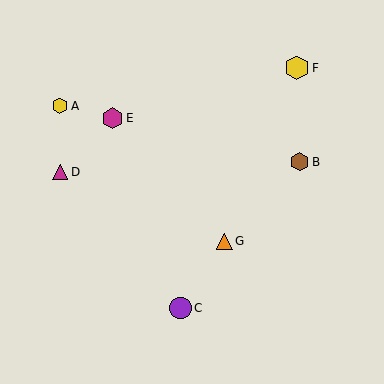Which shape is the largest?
The yellow hexagon (labeled F) is the largest.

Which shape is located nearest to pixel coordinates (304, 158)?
The brown hexagon (labeled B) at (300, 162) is nearest to that location.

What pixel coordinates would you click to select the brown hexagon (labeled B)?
Click at (300, 162) to select the brown hexagon B.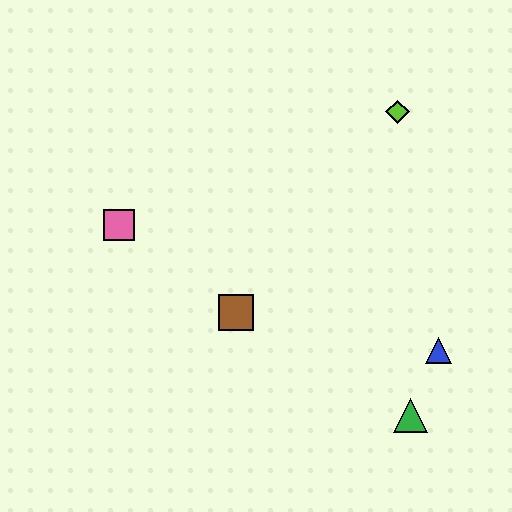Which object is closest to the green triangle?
The blue triangle is closest to the green triangle.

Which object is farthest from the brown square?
The lime diamond is farthest from the brown square.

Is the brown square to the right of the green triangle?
No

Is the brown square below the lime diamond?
Yes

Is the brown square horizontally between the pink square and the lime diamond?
Yes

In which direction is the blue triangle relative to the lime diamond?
The blue triangle is below the lime diamond.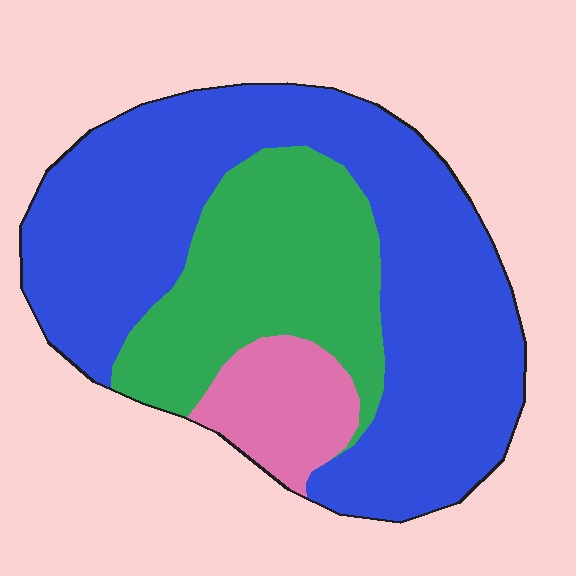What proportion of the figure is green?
Green covers 28% of the figure.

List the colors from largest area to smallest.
From largest to smallest: blue, green, pink.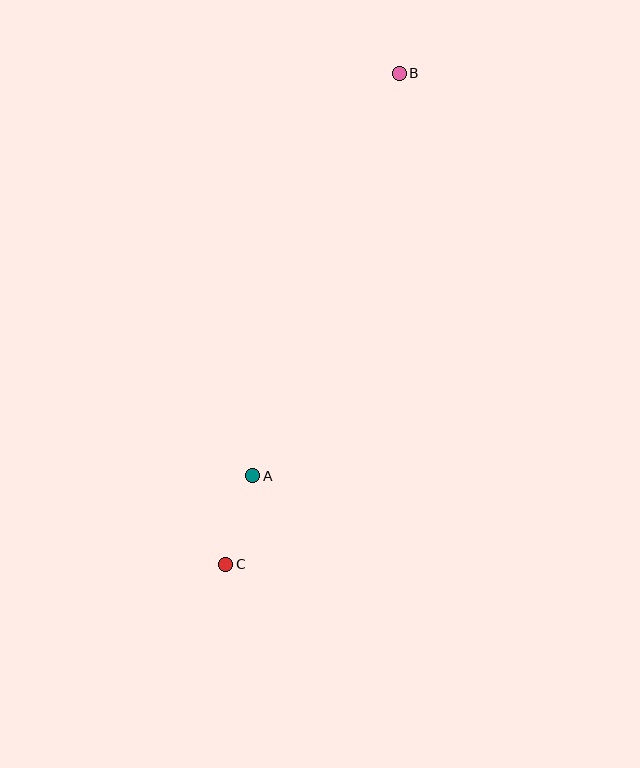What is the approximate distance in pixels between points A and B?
The distance between A and B is approximately 428 pixels.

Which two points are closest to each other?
Points A and C are closest to each other.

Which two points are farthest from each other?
Points B and C are farthest from each other.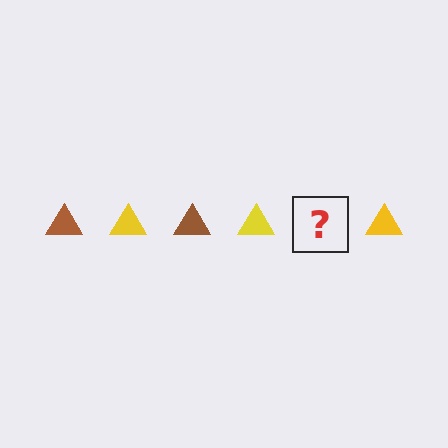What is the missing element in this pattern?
The missing element is a brown triangle.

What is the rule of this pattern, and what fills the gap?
The rule is that the pattern cycles through brown, yellow triangles. The gap should be filled with a brown triangle.